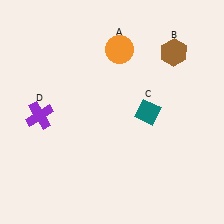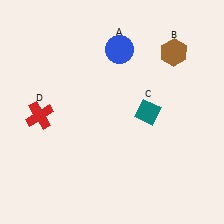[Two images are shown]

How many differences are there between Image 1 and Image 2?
There are 2 differences between the two images.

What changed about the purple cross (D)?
In Image 1, D is purple. In Image 2, it changed to red.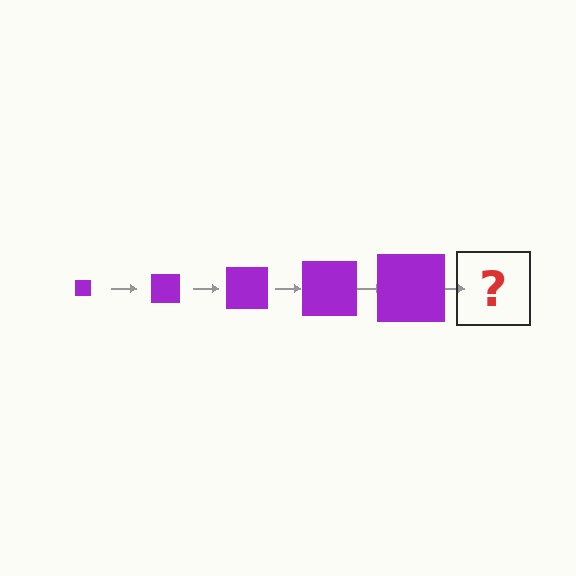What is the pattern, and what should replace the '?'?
The pattern is that the square gets progressively larger each step. The '?' should be a purple square, larger than the previous one.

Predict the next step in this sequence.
The next step is a purple square, larger than the previous one.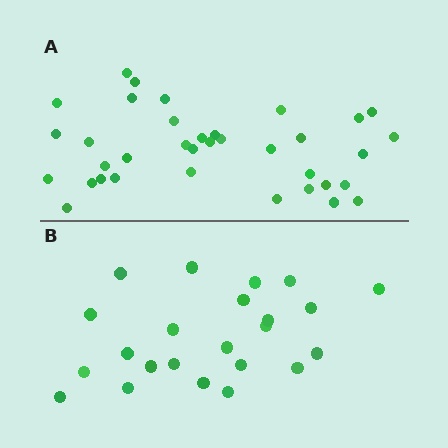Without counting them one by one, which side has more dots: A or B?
Region A (the top region) has more dots.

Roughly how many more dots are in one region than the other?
Region A has approximately 15 more dots than region B.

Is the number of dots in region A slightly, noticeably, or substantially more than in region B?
Region A has substantially more. The ratio is roughly 1.6 to 1.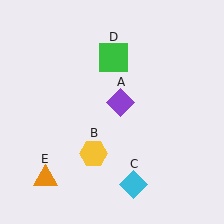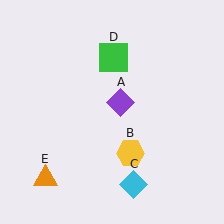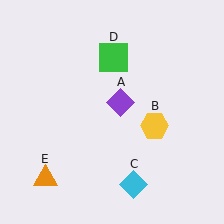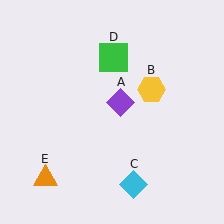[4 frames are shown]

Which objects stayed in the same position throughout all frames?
Purple diamond (object A) and cyan diamond (object C) and green square (object D) and orange triangle (object E) remained stationary.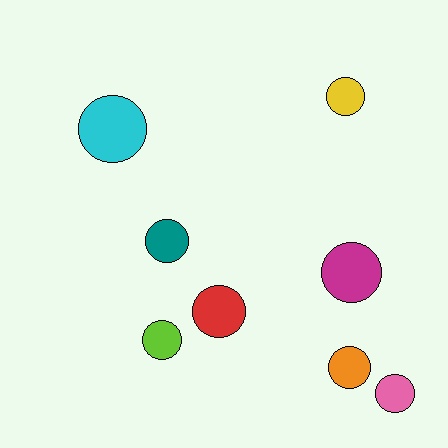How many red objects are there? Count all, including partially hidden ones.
There is 1 red object.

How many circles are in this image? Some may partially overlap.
There are 8 circles.